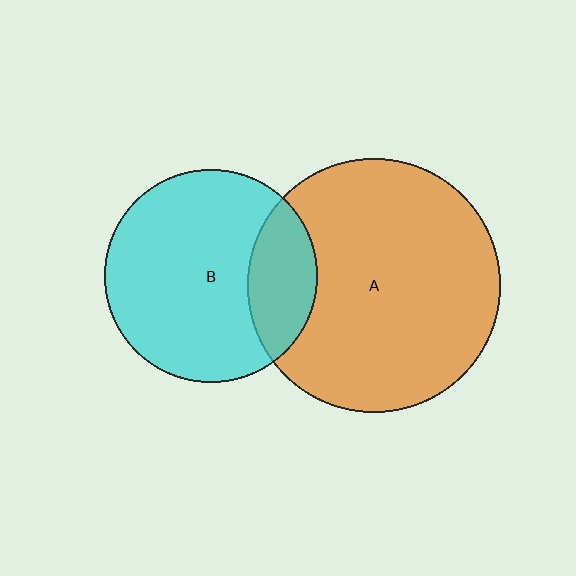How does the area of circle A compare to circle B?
Approximately 1.4 times.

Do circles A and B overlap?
Yes.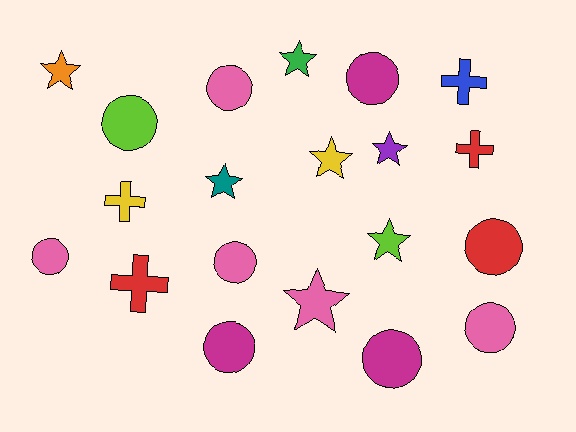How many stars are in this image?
There are 7 stars.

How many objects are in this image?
There are 20 objects.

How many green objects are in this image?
There is 1 green object.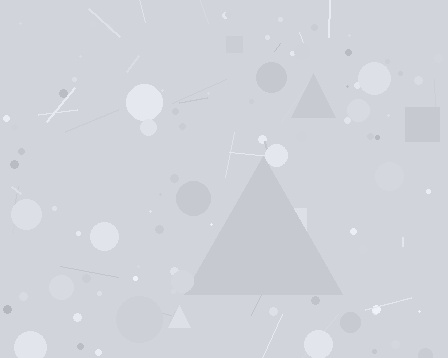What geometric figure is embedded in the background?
A triangle is embedded in the background.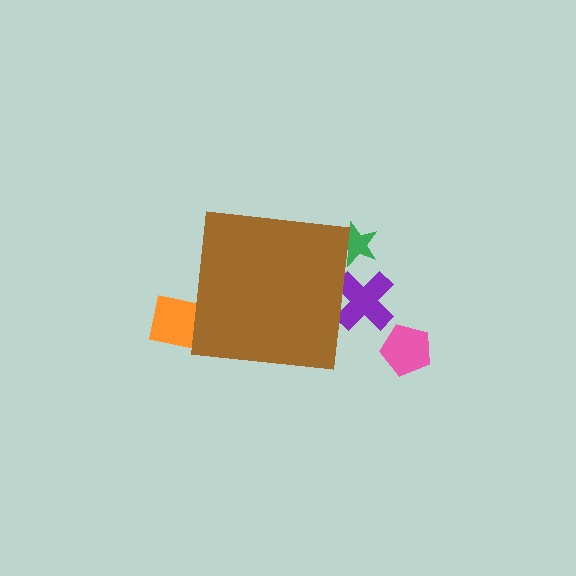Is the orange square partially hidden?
Yes, the orange square is partially hidden behind the brown square.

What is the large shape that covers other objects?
A brown square.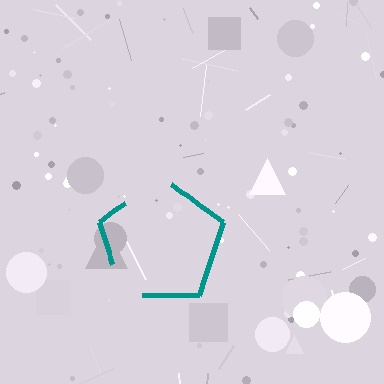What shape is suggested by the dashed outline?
The dashed outline suggests a pentagon.